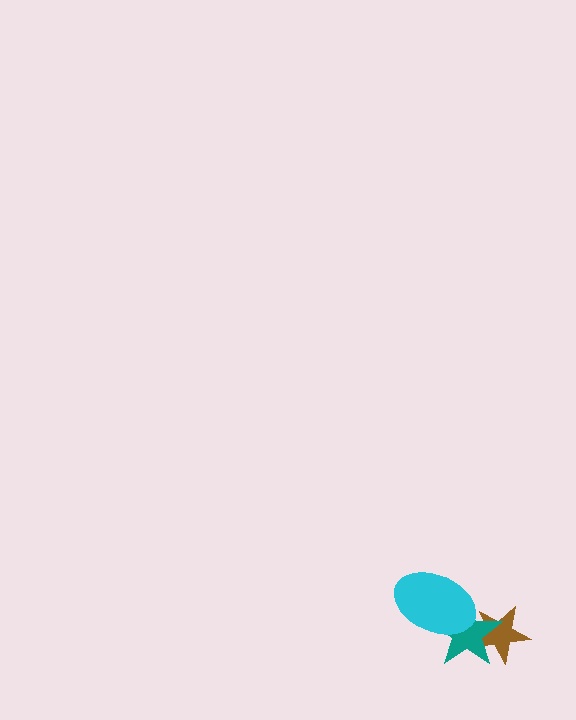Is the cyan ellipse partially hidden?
No, no other shape covers it.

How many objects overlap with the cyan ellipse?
1 object overlaps with the cyan ellipse.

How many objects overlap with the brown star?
1 object overlaps with the brown star.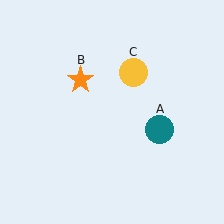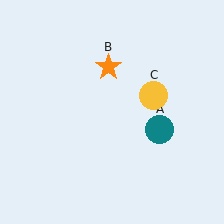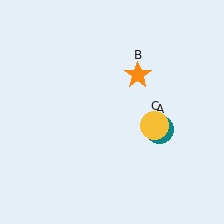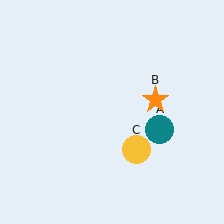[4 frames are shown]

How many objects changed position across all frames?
2 objects changed position: orange star (object B), yellow circle (object C).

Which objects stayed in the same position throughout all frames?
Teal circle (object A) remained stationary.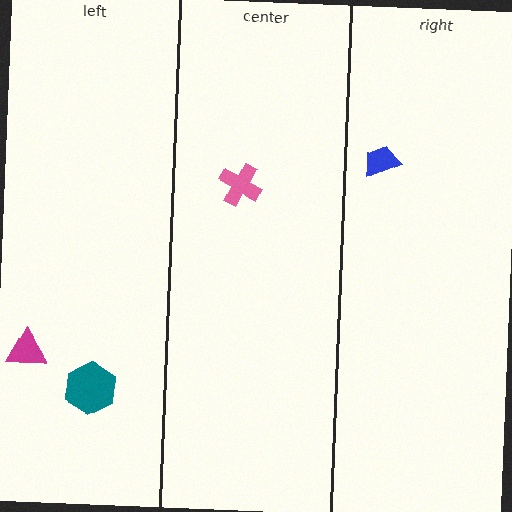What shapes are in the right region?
The blue trapezoid.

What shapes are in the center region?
The pink cross.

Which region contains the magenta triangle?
The left region.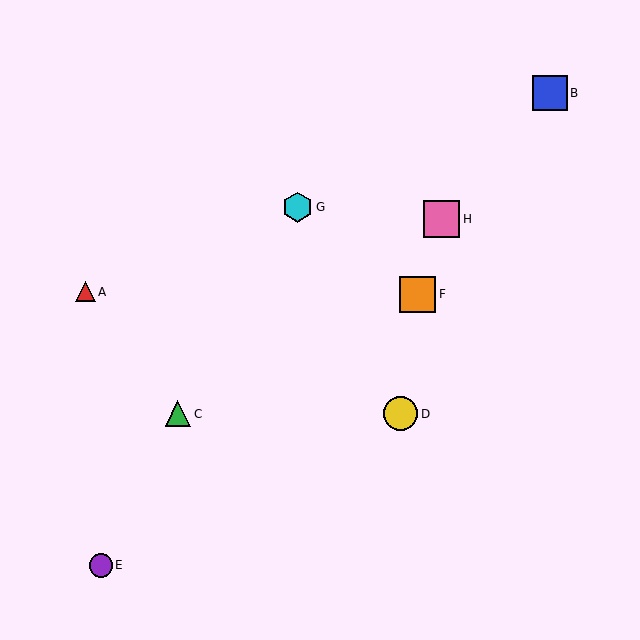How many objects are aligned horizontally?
2 objects (C, D) are aligned horizontally.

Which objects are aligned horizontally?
Objects C, D are aligned horizontally.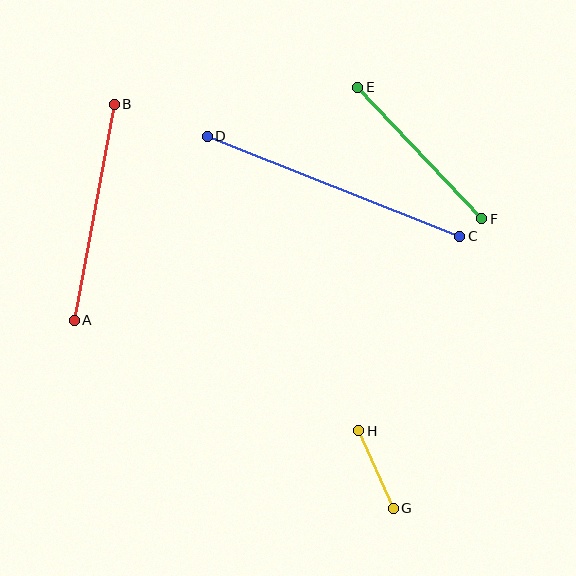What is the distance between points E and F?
The distance is approximately 181 pixels.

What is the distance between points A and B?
The distance is approximately 220 pixels.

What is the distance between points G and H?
The distance is approximately 85 pixels.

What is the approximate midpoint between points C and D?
The midpoint is at approximately (333, 186) pixels.